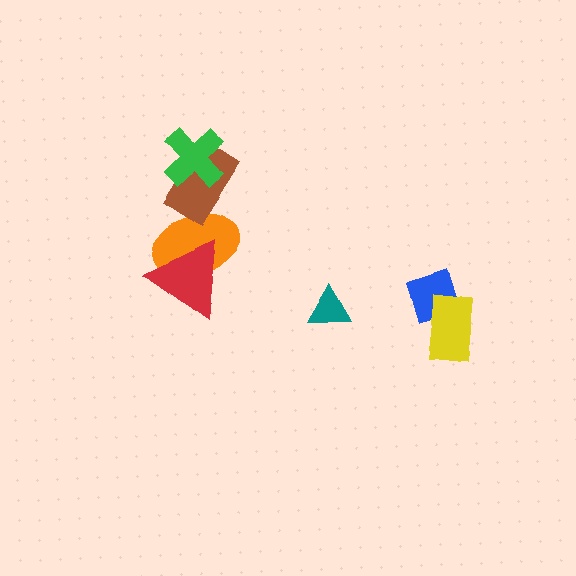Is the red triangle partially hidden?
No, no other shape covers it.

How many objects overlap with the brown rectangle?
2 objects overlap with the brown rectangle.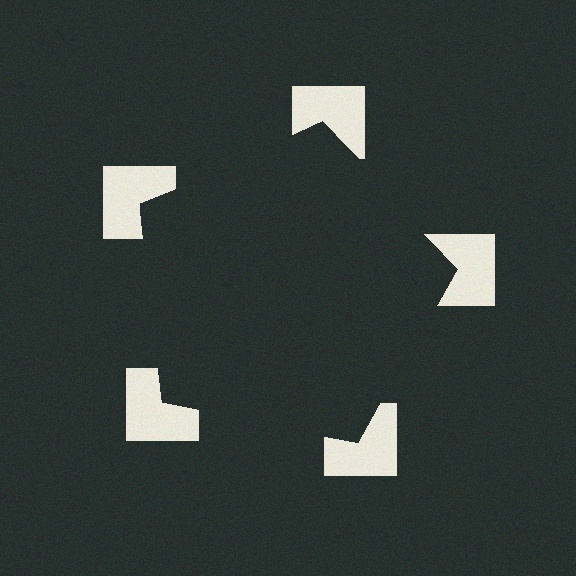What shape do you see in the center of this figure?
An illusory pentagon — its edges are inferred from the aligned wedge cuts in the notched squares, not physically drawn.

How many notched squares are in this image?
There are 5 — one at each vertex of the illusory pentagon.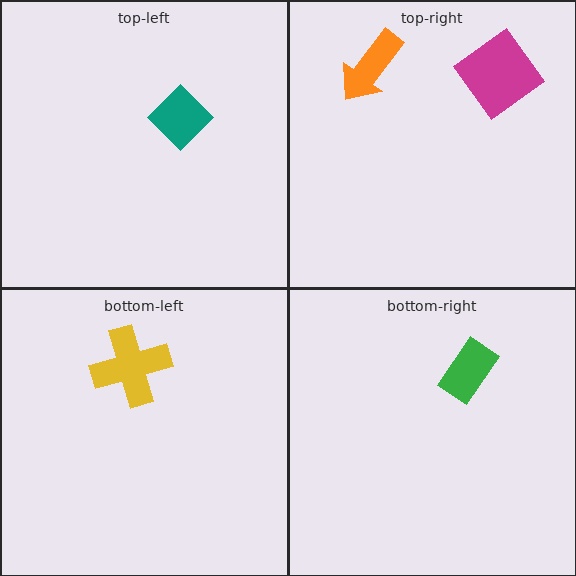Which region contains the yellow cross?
The bottom-left region.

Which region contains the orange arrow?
The top-right region.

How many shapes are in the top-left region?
1.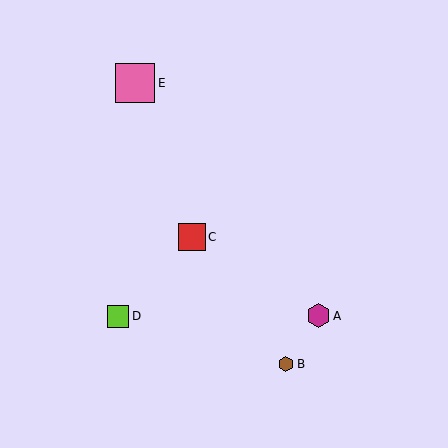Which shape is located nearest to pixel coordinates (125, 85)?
The pink square (labeled E) at (135, 83) is nearest to that location.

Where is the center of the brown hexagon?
The center of the brown hexagon is at (286, 364).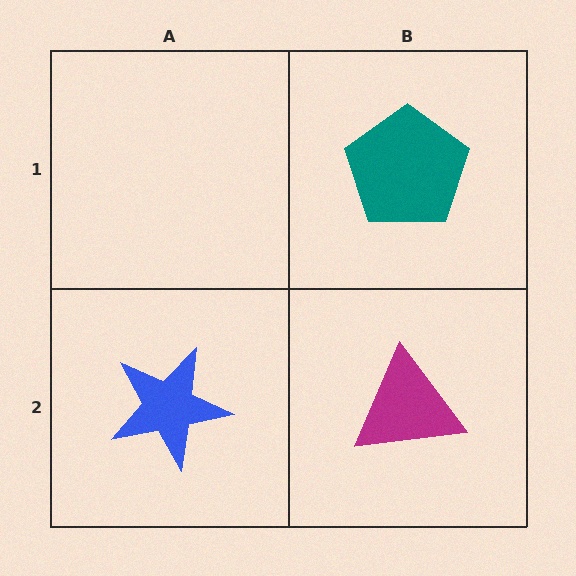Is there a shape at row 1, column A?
No, that cell is empty.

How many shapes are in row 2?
2 shapes.